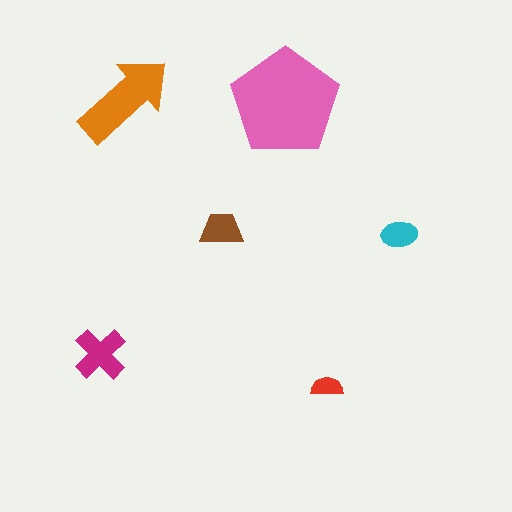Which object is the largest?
The pink pentagon.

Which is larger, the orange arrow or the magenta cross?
The orange arrow.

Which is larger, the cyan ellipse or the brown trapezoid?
The brown trapezoid.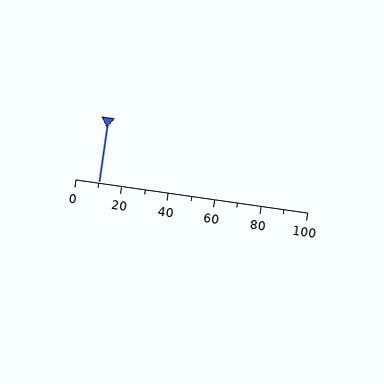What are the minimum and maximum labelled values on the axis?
The axis runs from 0 to 100.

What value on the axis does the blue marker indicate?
The marker indicates approximately 10.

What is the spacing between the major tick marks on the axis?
The major ticks are spaced 20 apart.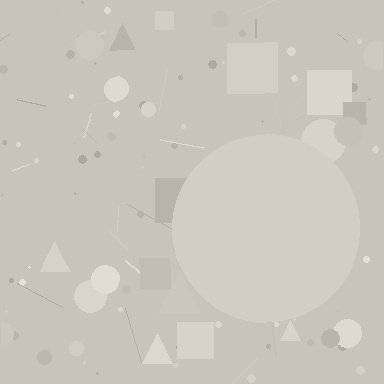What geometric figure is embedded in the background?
A circle is embedded in the background.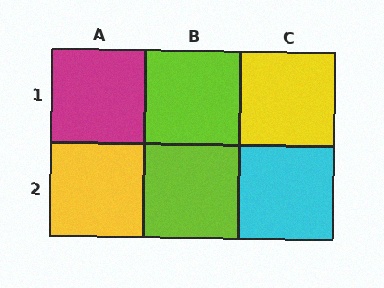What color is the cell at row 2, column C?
Cyan.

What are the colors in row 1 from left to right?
Magenta, lime, yellow.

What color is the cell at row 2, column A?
Yellow.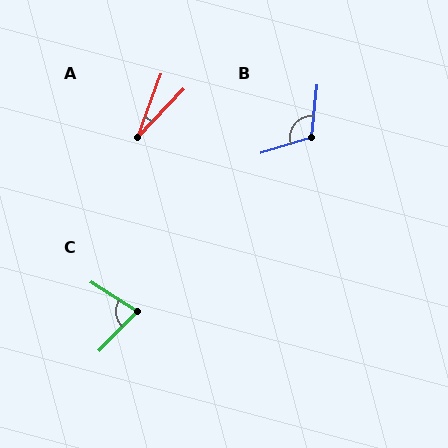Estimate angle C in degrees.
Approximately 79 degrees.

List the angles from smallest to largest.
A (23°), C (79°), B (113°).